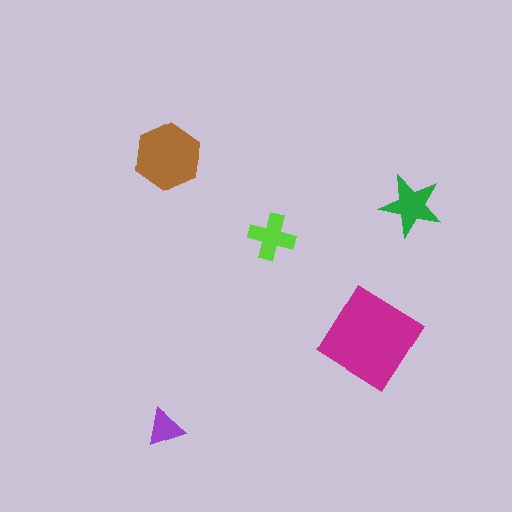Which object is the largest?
The magenta diamond.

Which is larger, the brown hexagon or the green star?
The brown hexagon.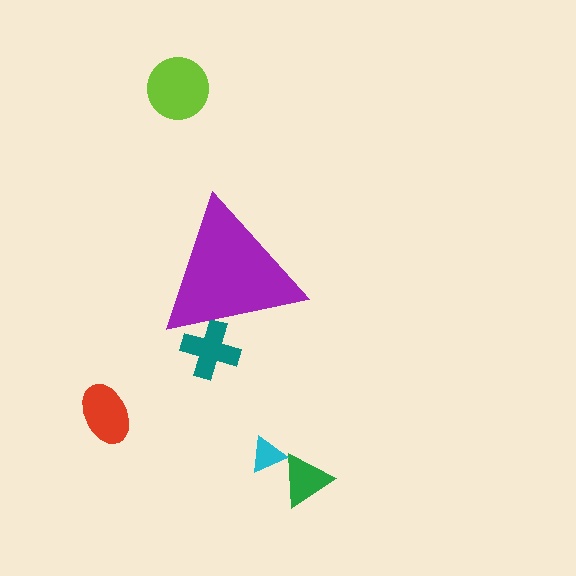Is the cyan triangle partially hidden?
No, the cyan triangle is fully visible.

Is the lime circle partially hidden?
No, the lime circle is fully visible.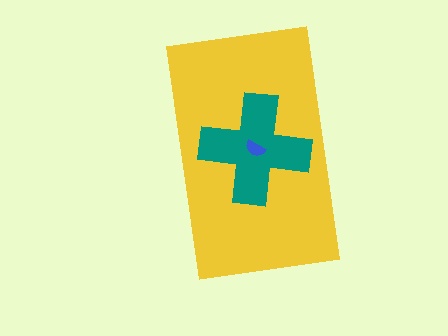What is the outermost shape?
The yellow rectangle.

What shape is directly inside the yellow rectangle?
The teal cross.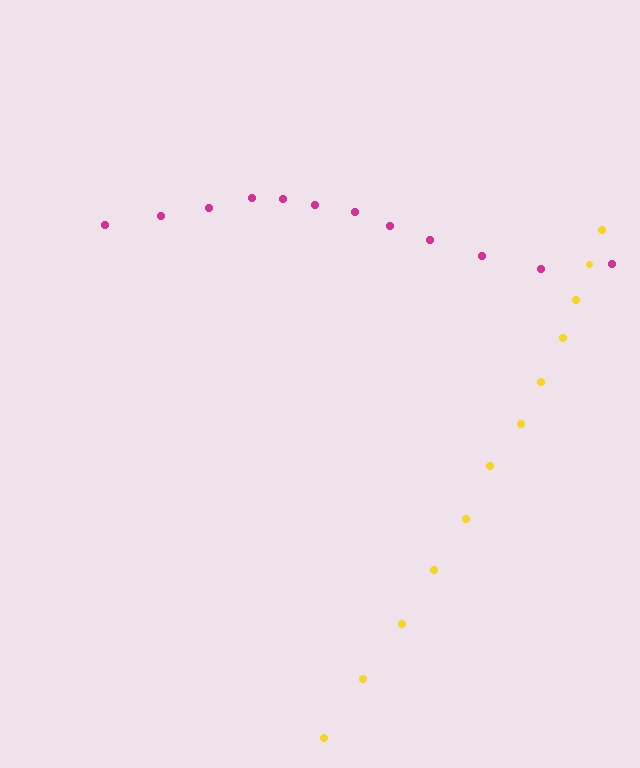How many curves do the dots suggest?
There are 2 distinct paths.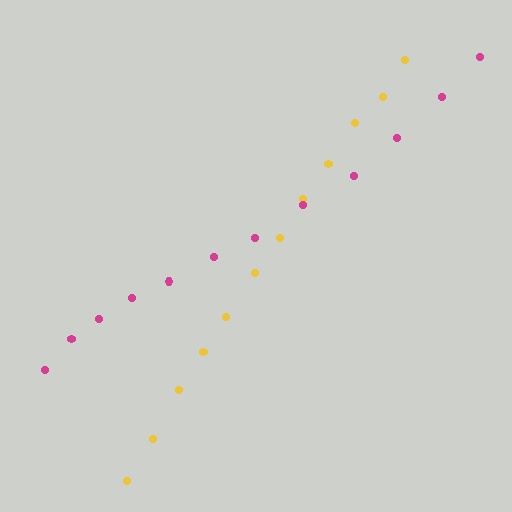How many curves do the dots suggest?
There are 2 distinct paths.